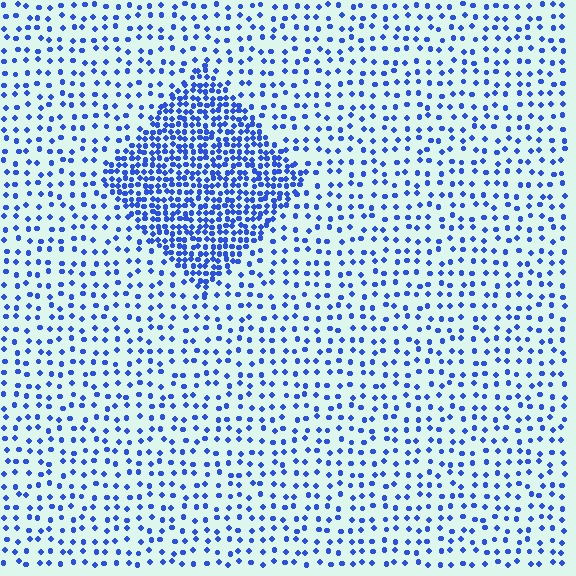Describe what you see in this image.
The image contains small blue elements arranged at two different densities. A diamond-shaped region is visible where the elements are more densely packed than the surrounding area.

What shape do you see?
I see a diamond.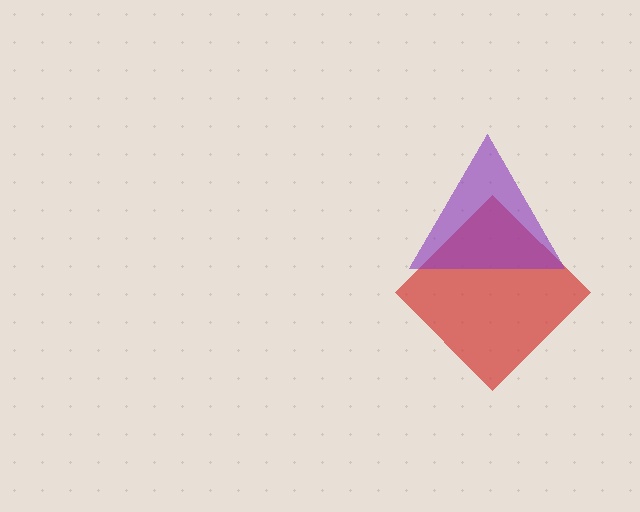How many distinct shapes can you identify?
There are 2 distinct shapes: a red diamond, a purple triangle.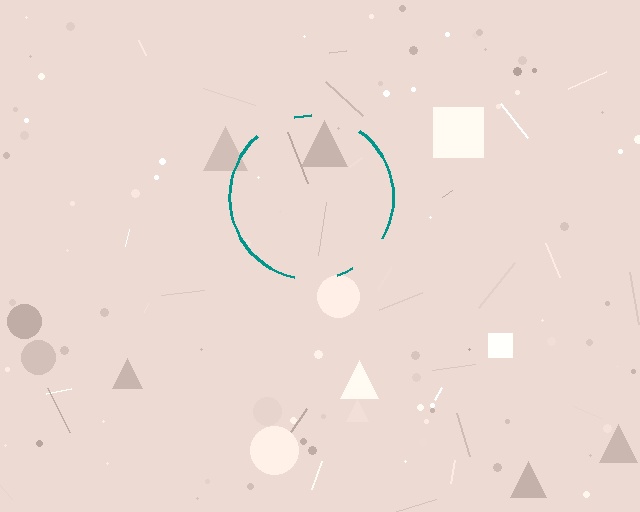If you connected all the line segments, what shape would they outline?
They would outline a circle.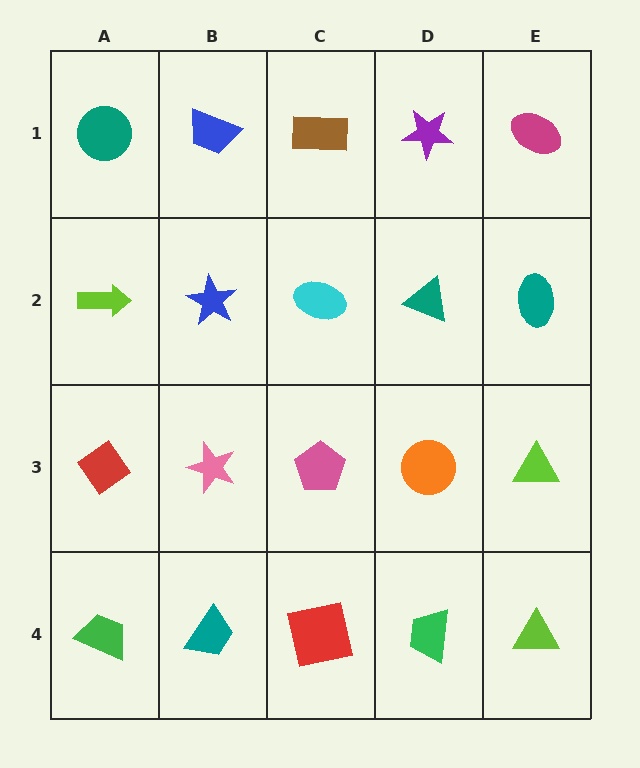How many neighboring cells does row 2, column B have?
4.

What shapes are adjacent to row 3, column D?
A teal triangle (row 2, column D), a green trapezoid (row 4, column D), a pink pentagon (row 3, column C), a lime triangle (row 3, column E).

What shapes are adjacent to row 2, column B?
A blue trapezoid (row 1, column B), a pink star (row 3, column B), a lime arrow (row 2, column A), a cyan ellipse (row 2, column C).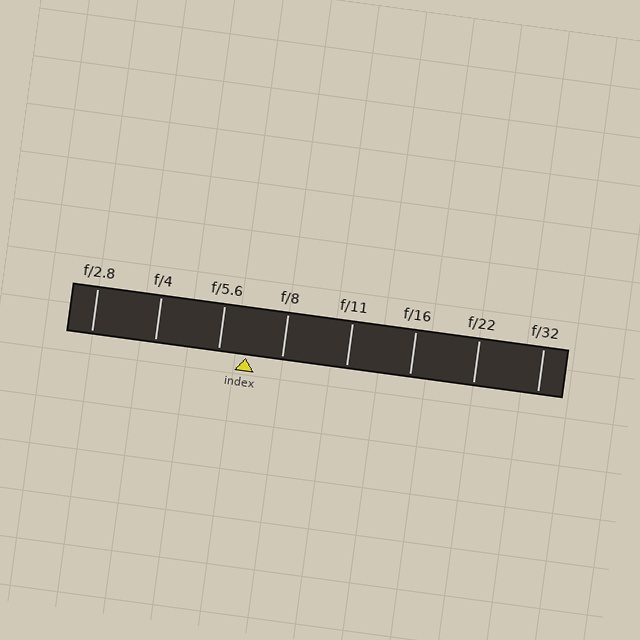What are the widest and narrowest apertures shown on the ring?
The widest aperture shown is f/2.8 and the narrowest is f/32.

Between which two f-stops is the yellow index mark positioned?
The index mark is between f/5.6 and f/8.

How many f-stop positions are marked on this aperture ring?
There are 8 f-stop positions marked.